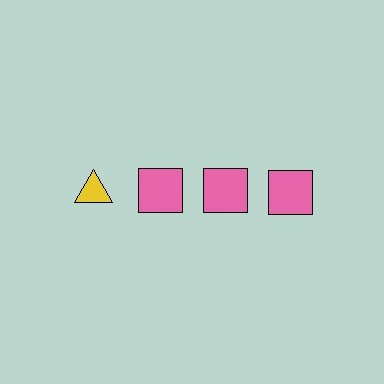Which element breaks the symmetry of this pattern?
The yellow triangle in the top row, leftmost column breaks the symmetry. All other shapes are pink squares.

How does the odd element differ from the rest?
It differs in both color (yellow instead of pink) and shape (triangle instead of square).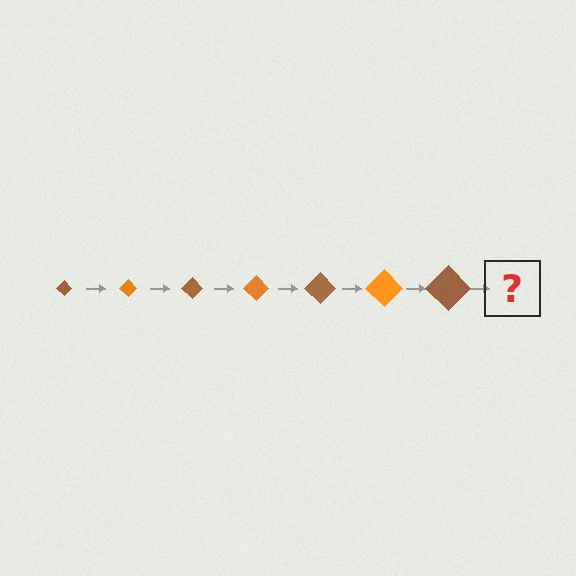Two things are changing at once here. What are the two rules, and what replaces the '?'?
The two rules are that the diamond grows larger each step and the color cycles through brown and orange. The '?' should be an orange diamond, larger than the previous one.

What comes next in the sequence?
The next element should be an orange diamond, larger than the previous one.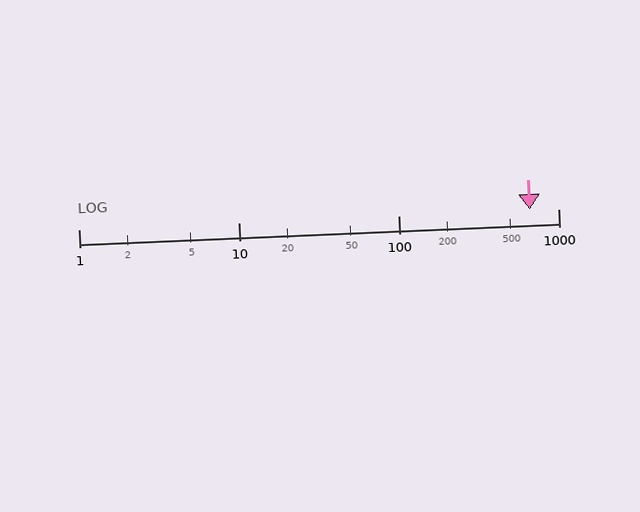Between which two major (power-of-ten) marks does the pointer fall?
The pointer is between 100 and 1000.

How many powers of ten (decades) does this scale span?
The scale spans 3 decades, from 1 to 1000.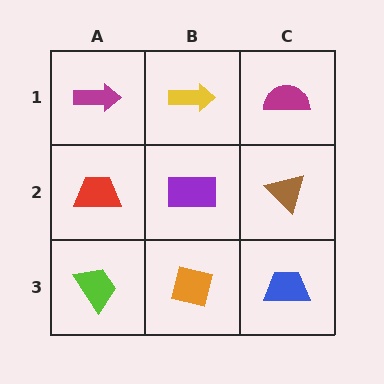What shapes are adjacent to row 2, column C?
A magenta semicircle (row 1, column C), a blue trapezoid (row 3, column C), a purple rectangle (row 2, column B).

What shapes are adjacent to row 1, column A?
A red trapezoid (row 2, column A), a yellow arrow (row 1, column B).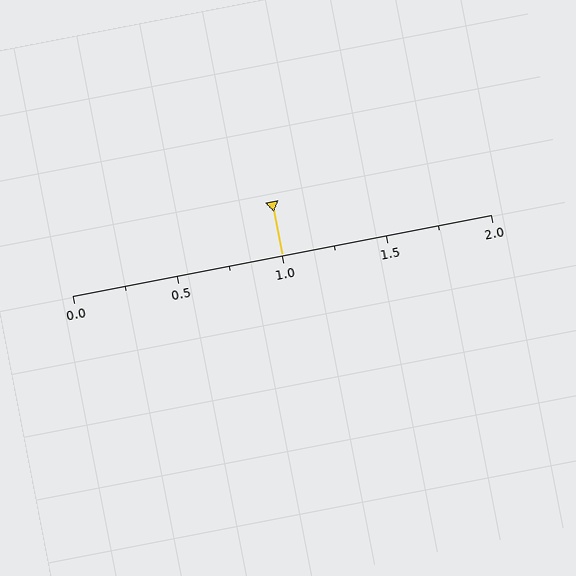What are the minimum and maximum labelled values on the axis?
The axis runs from 0.0 to 2.0.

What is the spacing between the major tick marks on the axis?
The major ticks are spaced 0.5 apart.